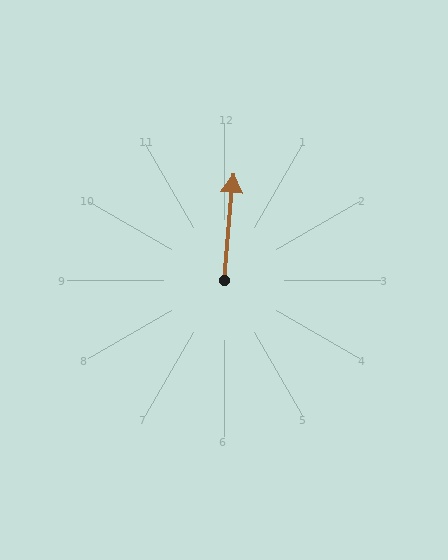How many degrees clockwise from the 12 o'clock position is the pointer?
Approximately 5 degrees.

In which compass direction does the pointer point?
North.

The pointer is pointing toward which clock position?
Roughly 12 o'clock.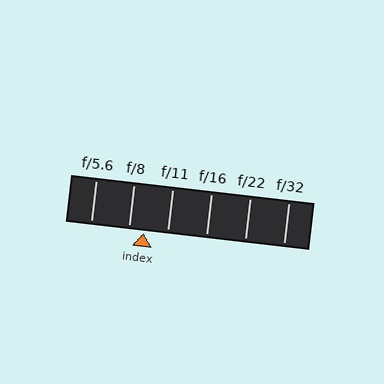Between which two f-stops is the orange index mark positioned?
The index mark is between f/8 and f/11.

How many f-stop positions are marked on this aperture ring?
There are 6 f-stop positions marked.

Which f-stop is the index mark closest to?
The index mark is closest to f/8.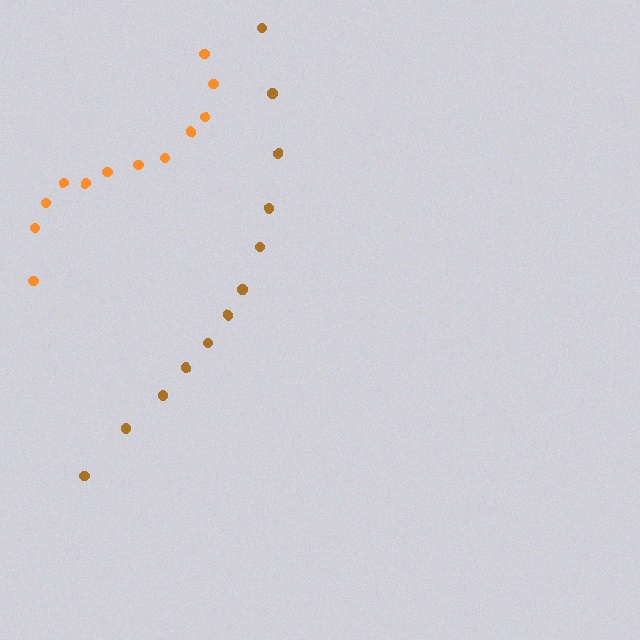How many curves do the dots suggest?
There are 2 distinct paths.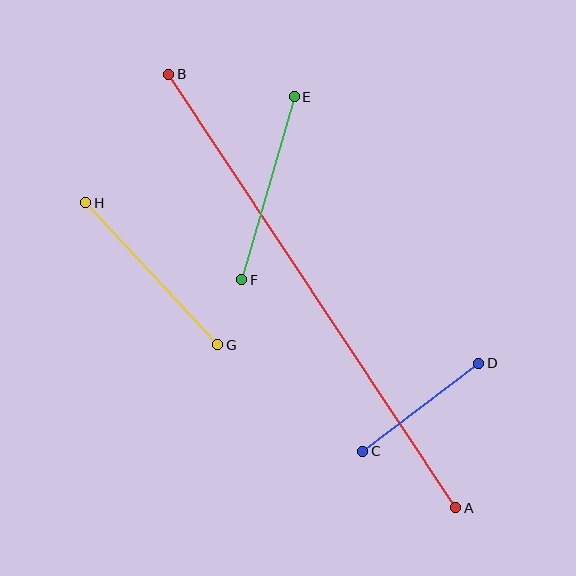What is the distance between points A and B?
The distance is approximately 520 pixels.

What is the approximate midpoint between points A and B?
The midpoint is at approximately (312, 291) pixels.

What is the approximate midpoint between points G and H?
The midpoint is at approximately (152, 274) pixels.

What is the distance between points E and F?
The distance is approximately 190 pixels.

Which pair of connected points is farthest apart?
Points A and B are farthest apart.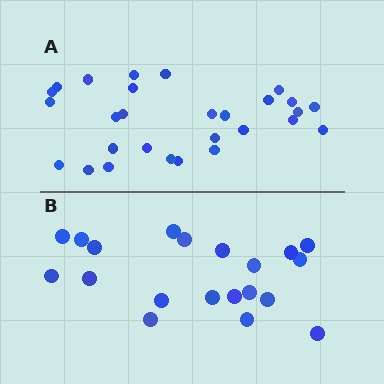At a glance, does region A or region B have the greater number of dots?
Region A (the top region) has more dots.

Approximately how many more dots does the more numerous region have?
Region A has roughly 8 or so more dots than region B.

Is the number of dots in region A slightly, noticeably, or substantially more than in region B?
Region A has noticeably more, but not dramatically so. The ratio is roughly 1.4 to 1.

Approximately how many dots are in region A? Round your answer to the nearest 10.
About 30 dots. (The exact count is 28, which rounds to 30.)